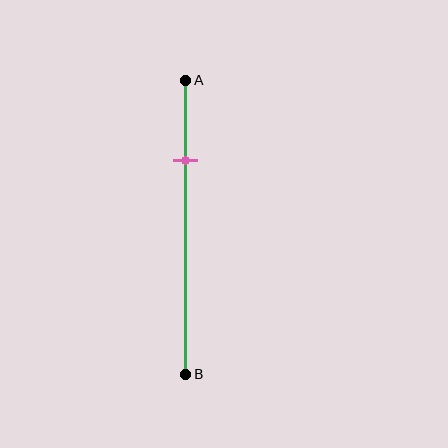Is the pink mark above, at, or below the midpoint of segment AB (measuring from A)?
The pink mark is above the midpoint of segment AB.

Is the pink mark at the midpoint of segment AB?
No, the mark is at about 25% from A, not at the 50% midpoint.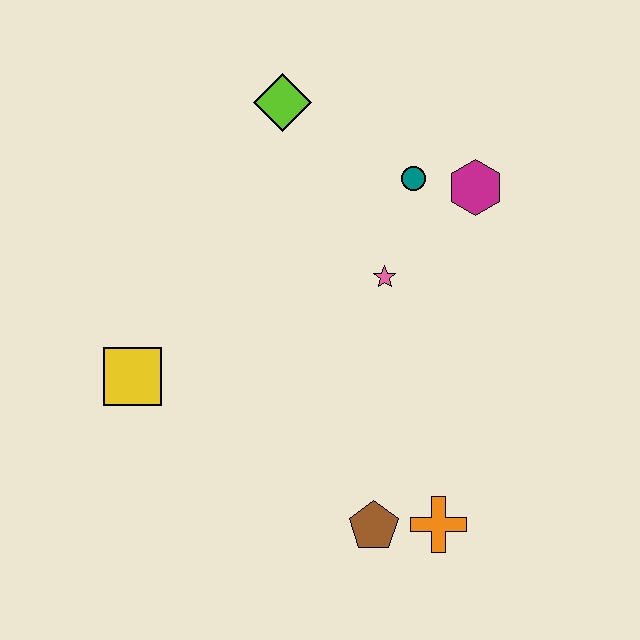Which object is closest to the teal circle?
The magenta hexagon is closest to the teal circle.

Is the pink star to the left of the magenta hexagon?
Yes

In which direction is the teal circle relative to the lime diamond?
The teal circle is to the right of the lime diamond.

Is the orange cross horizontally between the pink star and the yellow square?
No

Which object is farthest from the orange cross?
The lime diamond is farthest from the orange cross.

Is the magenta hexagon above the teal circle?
No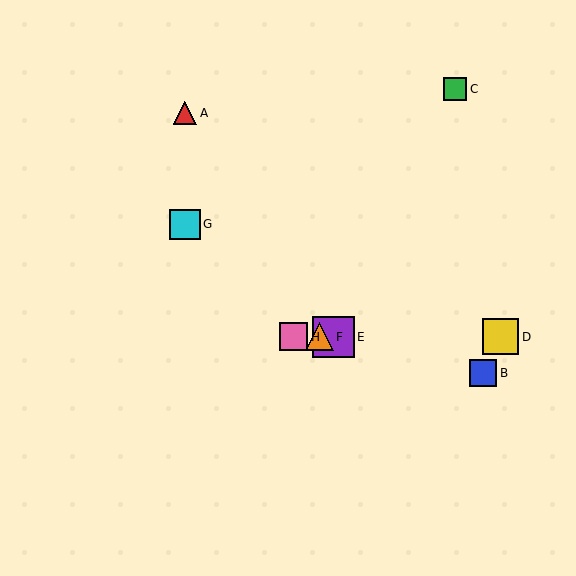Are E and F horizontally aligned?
Yes, both are at y≈337.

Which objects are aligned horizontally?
Objects D, E, F, H are aligned horizontally.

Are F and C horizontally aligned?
No, F is at y≈337 and C is at y≈89.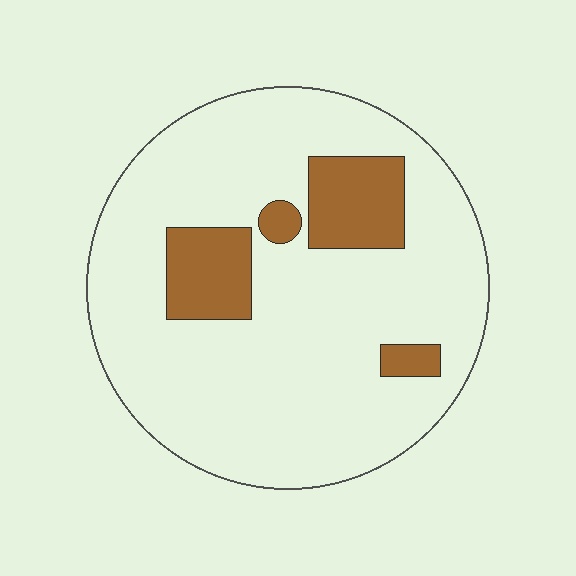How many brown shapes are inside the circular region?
4.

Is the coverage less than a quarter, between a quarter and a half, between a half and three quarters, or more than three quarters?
Less than a quarter.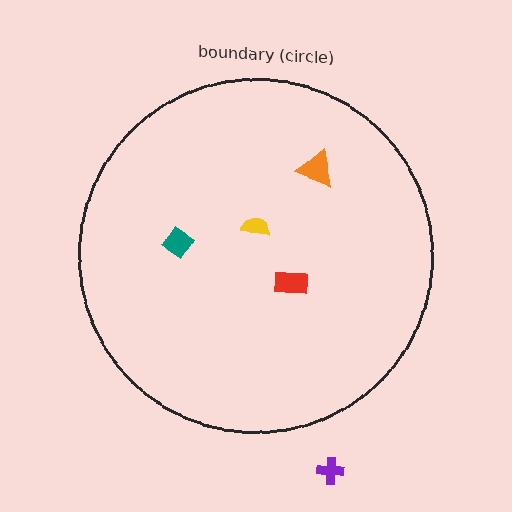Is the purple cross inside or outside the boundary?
Outside.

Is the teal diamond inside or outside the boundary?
Inside.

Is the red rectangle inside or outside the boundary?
Inside.